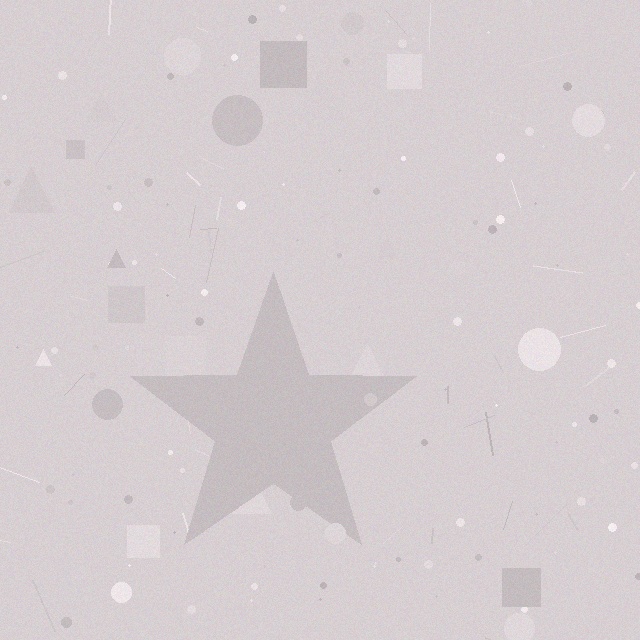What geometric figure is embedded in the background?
A star is embedded in the background.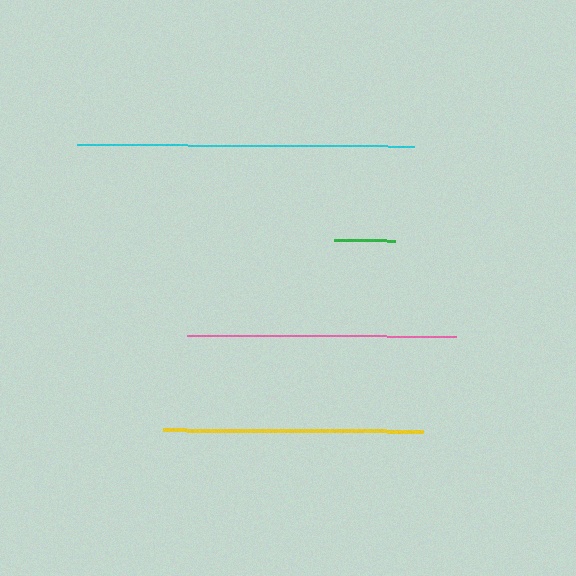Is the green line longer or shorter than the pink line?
The pink line is longer than the green line.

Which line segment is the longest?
The cyan line is the longest at approximately 338 pixels.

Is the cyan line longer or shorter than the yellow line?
The cyan line is longer than the yellow line.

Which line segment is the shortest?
The green line is the shortest at approximately 61 pixels.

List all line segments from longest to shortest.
From longest to shortest: cyan, pink, yellow, green.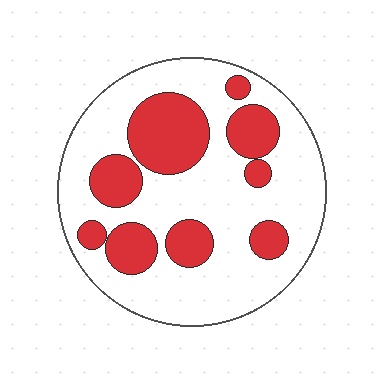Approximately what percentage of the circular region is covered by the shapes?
Approximately 30%.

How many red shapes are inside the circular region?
9.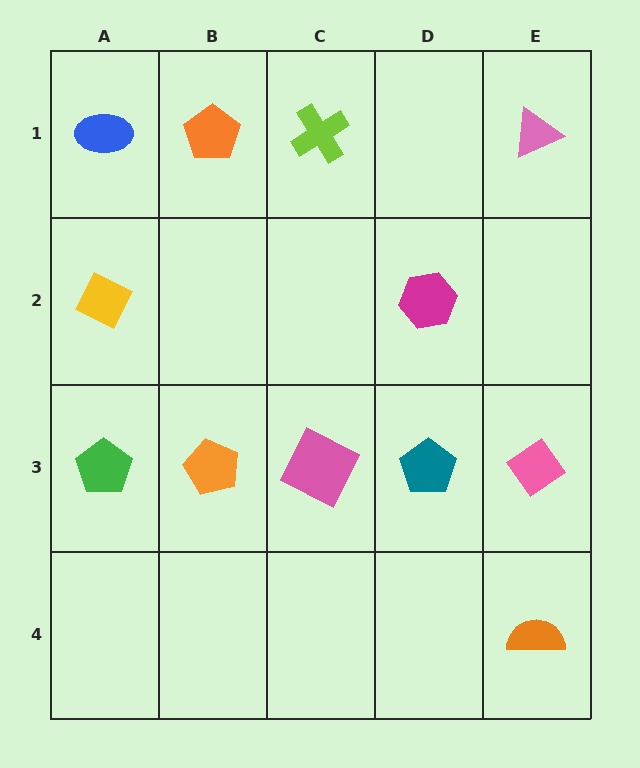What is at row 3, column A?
A green pentagon.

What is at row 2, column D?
A magenta hexagon.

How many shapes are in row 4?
1 shape.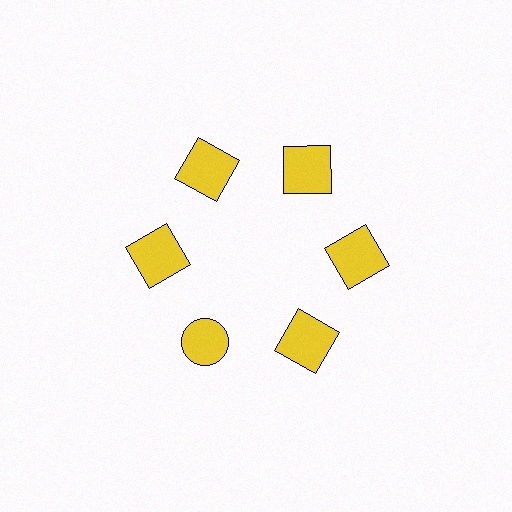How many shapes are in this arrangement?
There are 6 shapes arranged in a ring pattern.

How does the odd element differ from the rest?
It has a different shape: circle instead of square.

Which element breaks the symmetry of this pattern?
The yellow circle at roughly the 7 o'clock position breaks the symmetry. All other shapes are yellow squares.